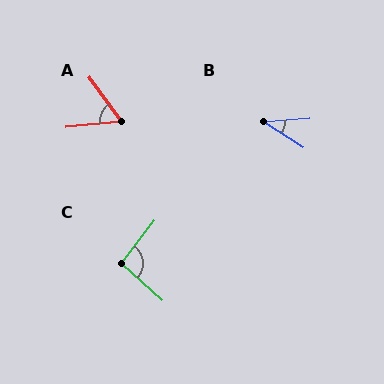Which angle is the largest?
C, at approximately 94 degrees.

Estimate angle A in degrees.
Approximately 60 degrees.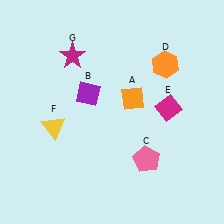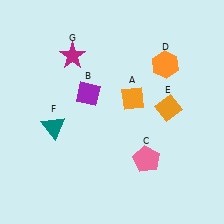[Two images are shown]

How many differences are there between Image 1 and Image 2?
There are 2 differences between the two images.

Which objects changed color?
E changed from magenta to orange. F changed from yellow to teal.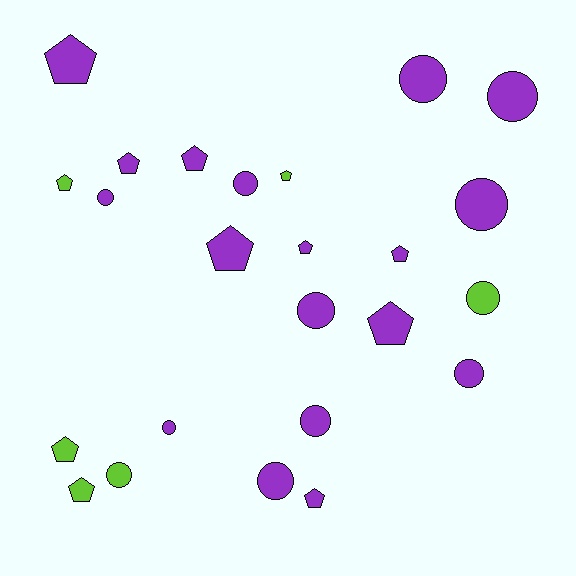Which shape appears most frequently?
Pentagon, with 12 objects.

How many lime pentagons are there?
There are 4 lime pentagons.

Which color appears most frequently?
Purple, with 18 objects.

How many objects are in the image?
There are 24 objects.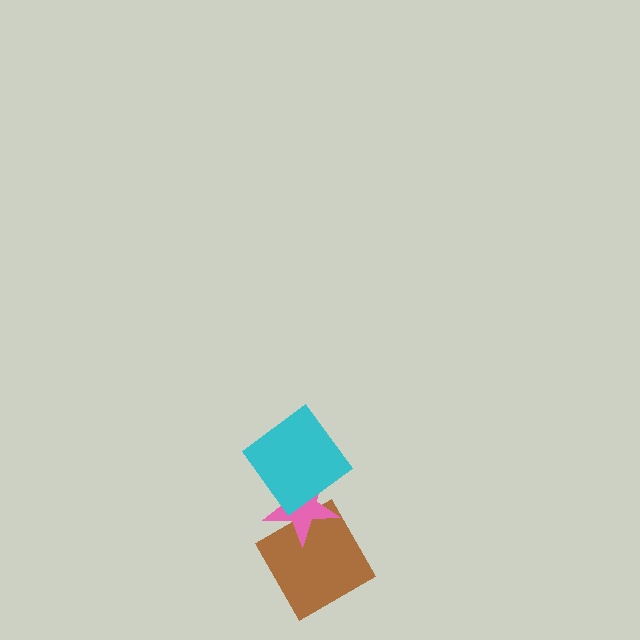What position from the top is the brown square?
The brown square is 3rd from the top.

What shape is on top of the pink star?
The cyan diamond is on top of the pink star.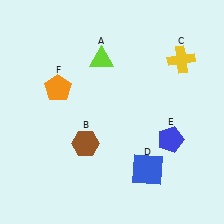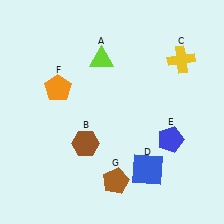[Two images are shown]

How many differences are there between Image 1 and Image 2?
There is 1 difference between the two images.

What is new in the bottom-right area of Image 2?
A brown pentagon (G) was added in the bottom-right area of Image 2.